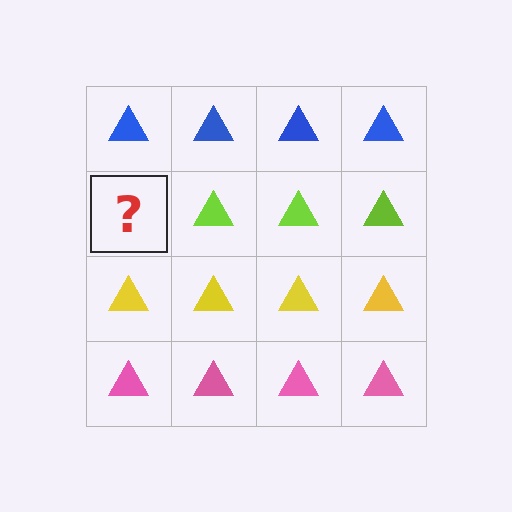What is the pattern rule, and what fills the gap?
The rule is that each row has a consistent color. The gap should be filled with a lime triangle.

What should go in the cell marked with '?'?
The missing cell should contain a lime triangle.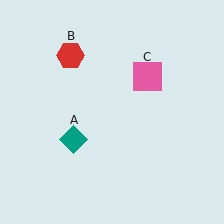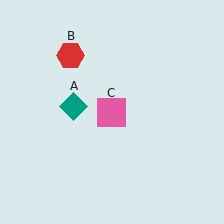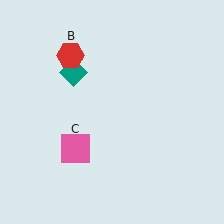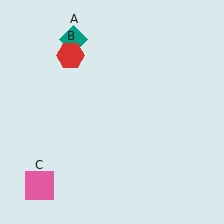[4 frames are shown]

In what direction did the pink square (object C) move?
The pink square (object C) moved down and to the left.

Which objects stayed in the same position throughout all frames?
Red hexagon (object B) remained stationary.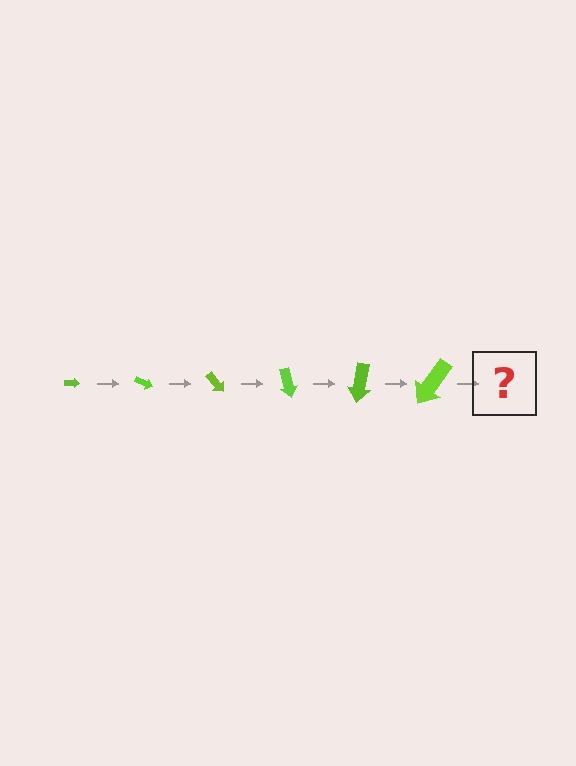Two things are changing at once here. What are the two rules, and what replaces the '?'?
The two rules are that the arrow grows larger each step and it rotates 25 degrees each step. The '?' should be an arrow, larger than the previous one and rotated 150 degrees from the start.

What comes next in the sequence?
The next element should be an arrow, larger than the previous one and rotated 150 degrees from the start.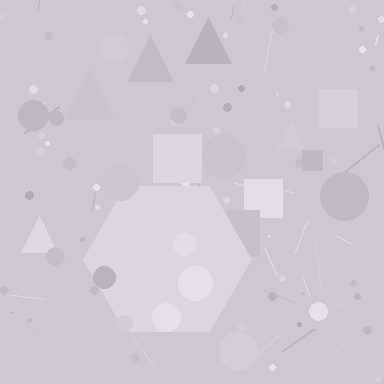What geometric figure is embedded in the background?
A hexagon is embedded in the background.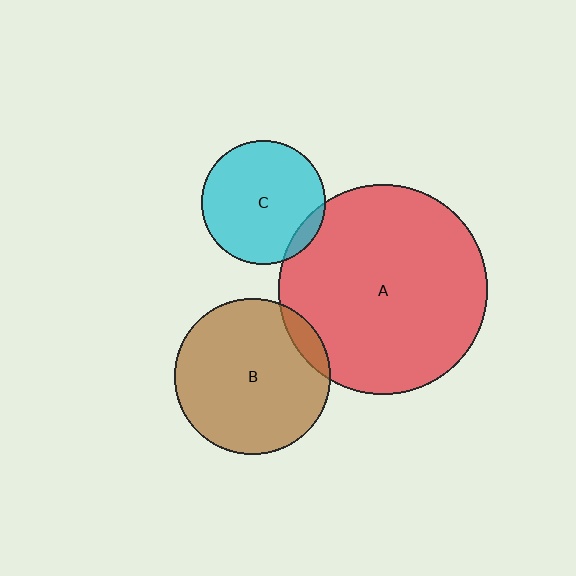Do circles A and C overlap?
Yes.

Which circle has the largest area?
Circle A (red).